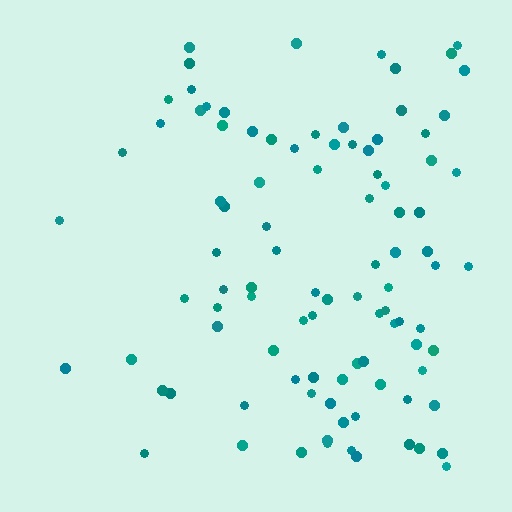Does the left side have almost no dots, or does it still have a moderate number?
Still a moderate number, just noticeably fewer than the right.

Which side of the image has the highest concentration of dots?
The right.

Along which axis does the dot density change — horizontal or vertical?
Horizontal.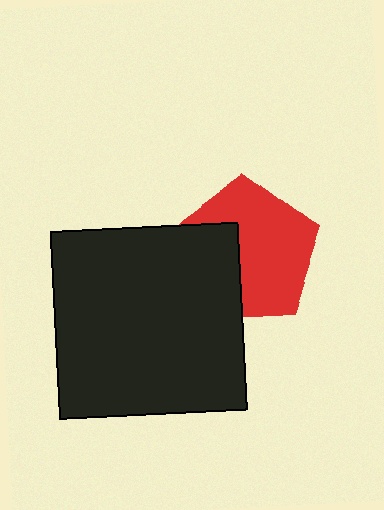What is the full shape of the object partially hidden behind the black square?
The partially hidden object is a red pentagon.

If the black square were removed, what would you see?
You would see the complete red pentagon.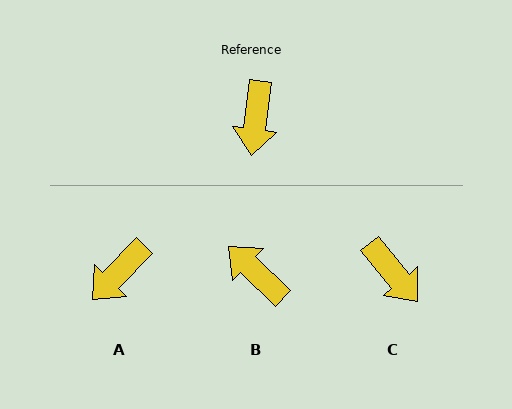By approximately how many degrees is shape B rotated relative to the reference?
Approximately 126 degrees clockwise.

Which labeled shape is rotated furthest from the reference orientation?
B, about 126 degrees away.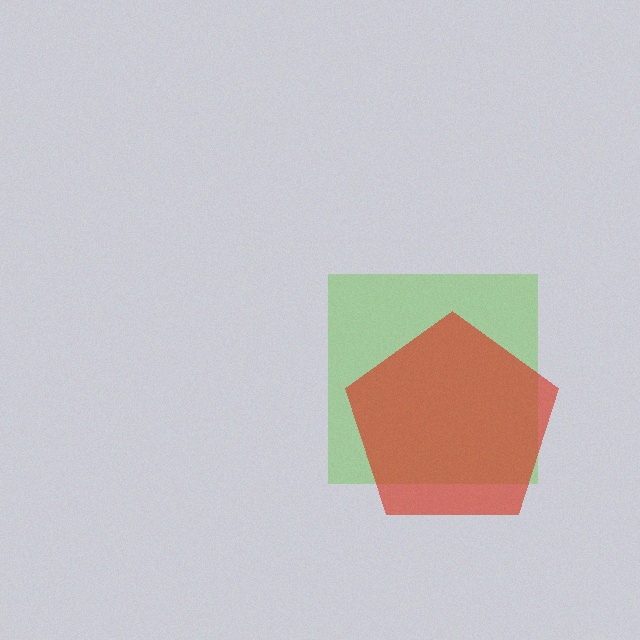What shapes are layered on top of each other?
The layered shapes are: a lime square, a red pentagon.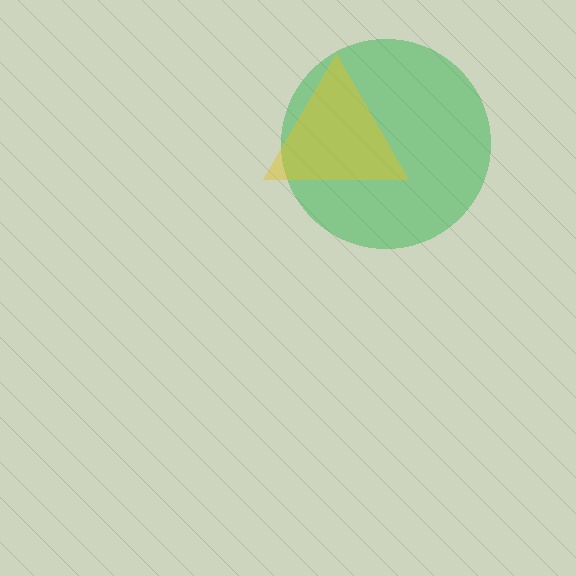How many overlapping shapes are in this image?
There are 2 overlapping shapes in the image.